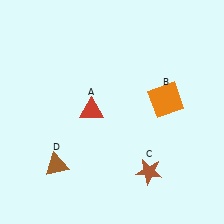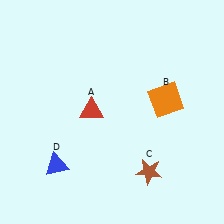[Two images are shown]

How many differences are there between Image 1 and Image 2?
There is 1 difference between the two images.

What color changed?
The triangle (D) changed from brown in Image 1 to blue in Image 2.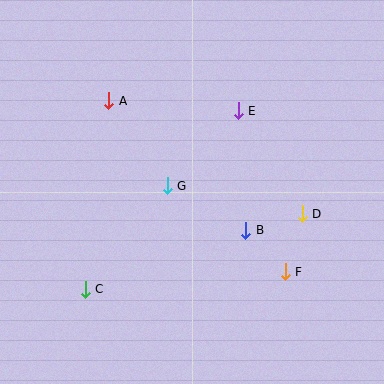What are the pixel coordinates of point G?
Point G is at (167, 186).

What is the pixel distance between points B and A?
The distance between B and A is 189 pixels.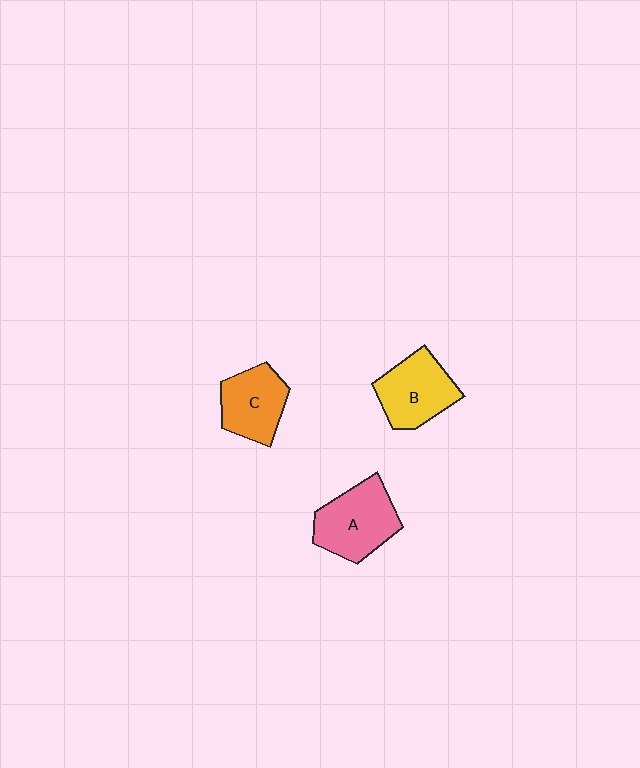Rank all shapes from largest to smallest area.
From largest to smallest: A (pink), B (yellow), C (orange).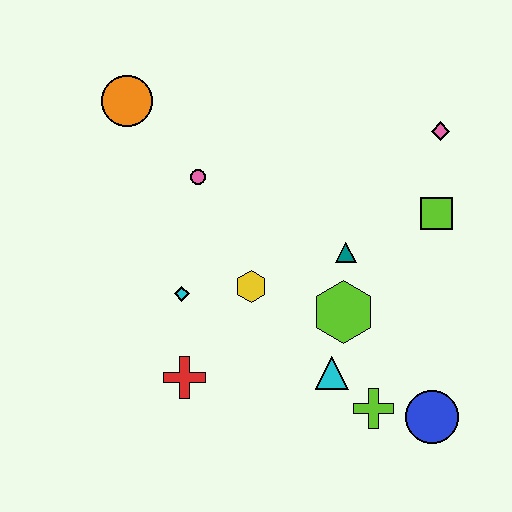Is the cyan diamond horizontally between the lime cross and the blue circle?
No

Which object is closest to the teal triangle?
The lime hexagon is closest to the teal triangle.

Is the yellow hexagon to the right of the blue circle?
No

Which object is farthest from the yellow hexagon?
The pink diamond is farthest from the yellow hexagon.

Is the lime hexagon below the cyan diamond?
Yes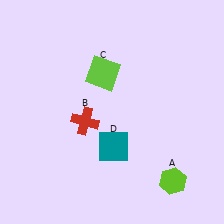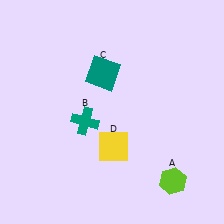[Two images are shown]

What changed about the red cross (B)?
In Image 1, B is red. In Image 2, it changed to teal.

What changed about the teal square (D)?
In Image 1, D is teal. In Image 2, it changed to yellow.